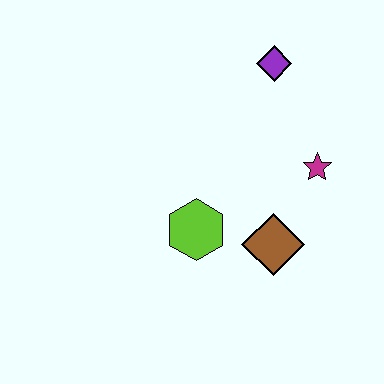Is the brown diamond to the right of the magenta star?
No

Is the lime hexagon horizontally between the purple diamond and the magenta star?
No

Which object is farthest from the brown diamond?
The purple diamond is farthest from the brown diamond.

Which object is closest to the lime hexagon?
The brown diamond is closest to the lime hexagon.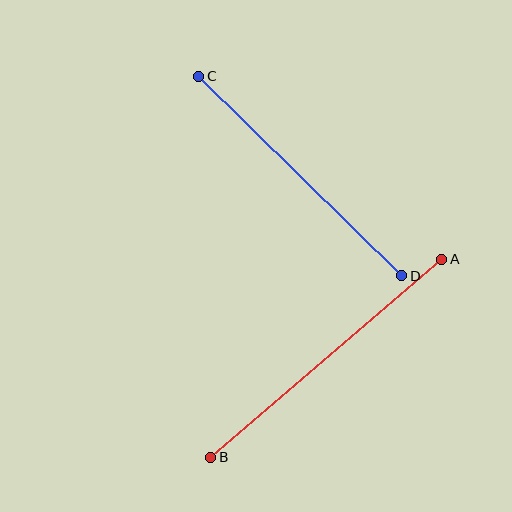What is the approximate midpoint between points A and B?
The midpoint is at approximately (326, 358) pixels.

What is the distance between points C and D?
The distance is approximately 284 pixels.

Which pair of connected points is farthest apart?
Points A and B are farthest apart.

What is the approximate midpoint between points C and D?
The midpoint is at approximately (300, 176) pixels.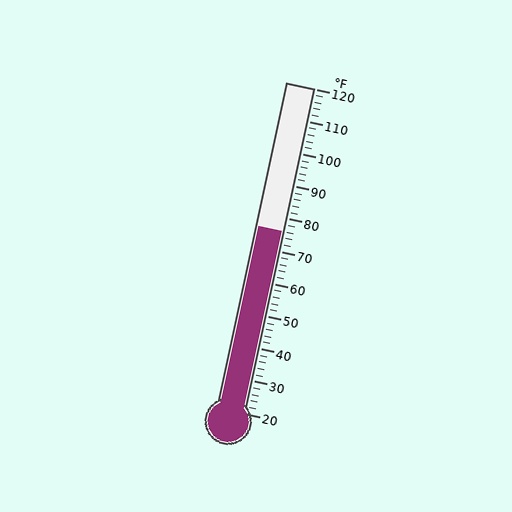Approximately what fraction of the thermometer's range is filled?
The thermometer is filled to approximately 55% of its range.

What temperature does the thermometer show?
The thermometer shows approximately 76°F.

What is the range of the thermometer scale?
The thermometer scale ranges from 20°F to 120°F.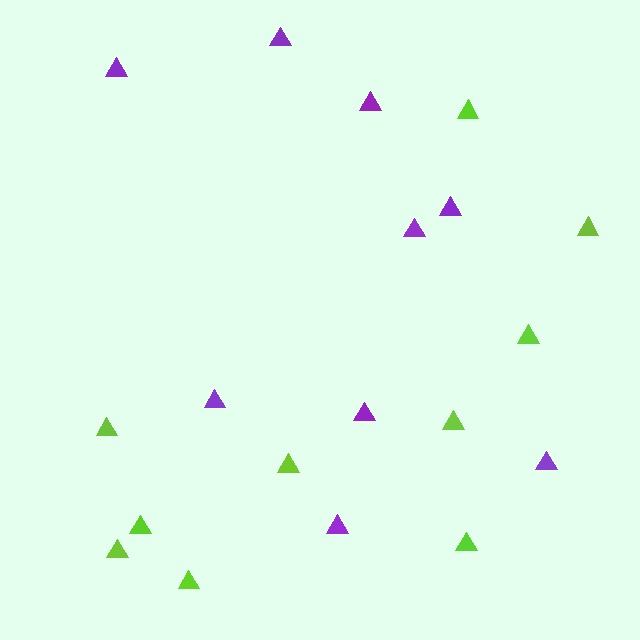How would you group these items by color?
There are 2 groups: one group of purple triangles (9) and one group of lime triangles (10).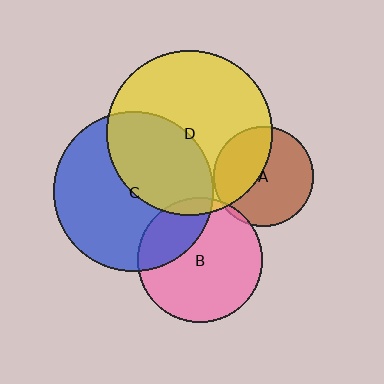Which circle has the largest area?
Circle D (yellow).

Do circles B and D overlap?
Yes.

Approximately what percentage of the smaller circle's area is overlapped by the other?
Approximately 5%.